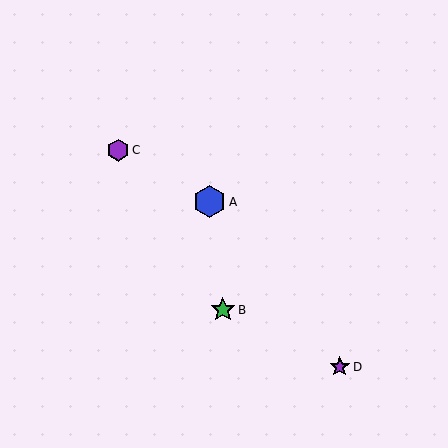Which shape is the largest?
The blue hexagon (labeled A) is the largest.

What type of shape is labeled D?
Shape D is a purple star.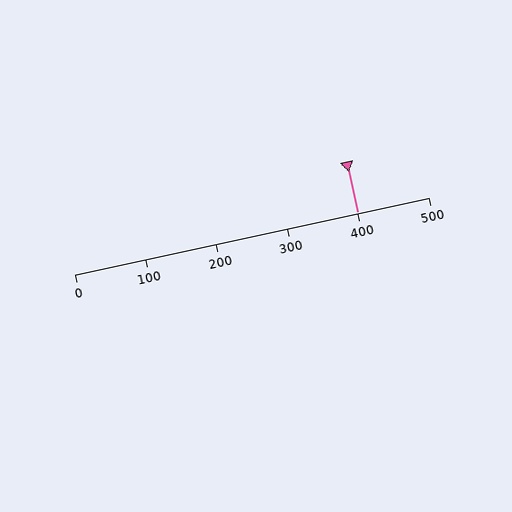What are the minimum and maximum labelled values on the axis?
The axis runs from 0 to 500.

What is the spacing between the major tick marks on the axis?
The major ticks are spaced 100 apart.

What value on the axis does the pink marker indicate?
The marker indicates approximately 400.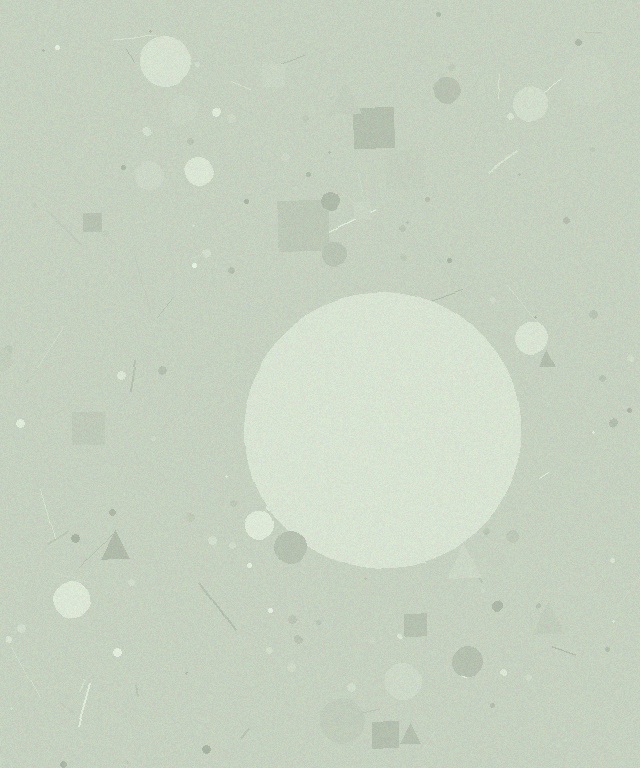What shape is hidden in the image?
A circle is hidden in the image.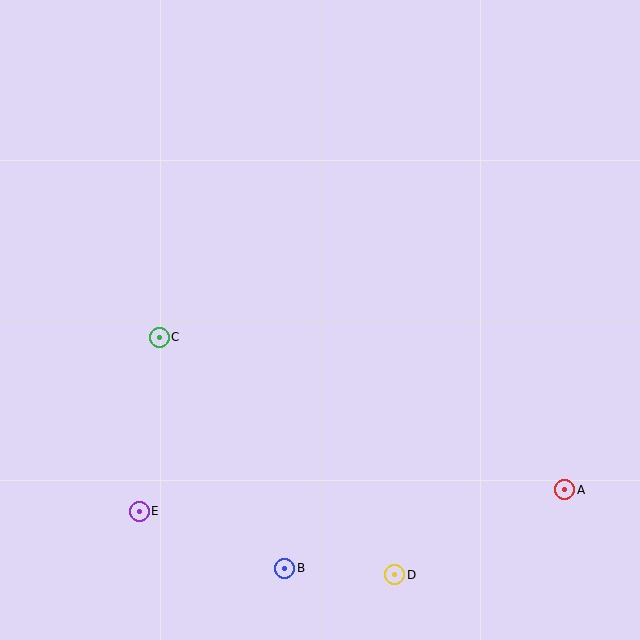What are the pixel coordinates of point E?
Point E is at (139, 511).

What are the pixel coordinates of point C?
Point C is at (159, 337).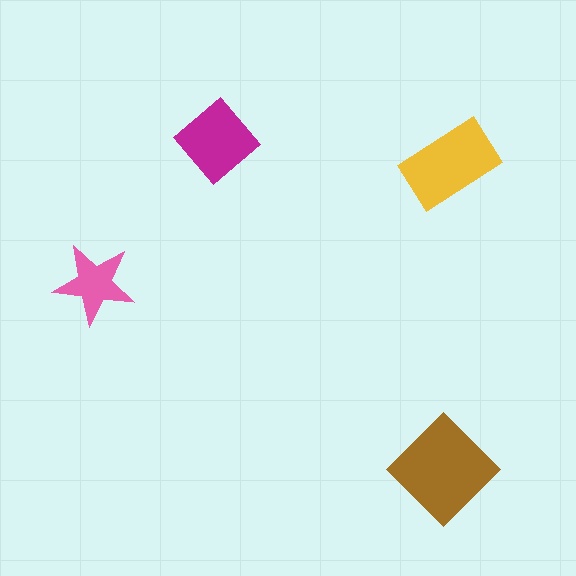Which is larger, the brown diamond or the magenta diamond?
The brown diamond.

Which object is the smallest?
The pink star.